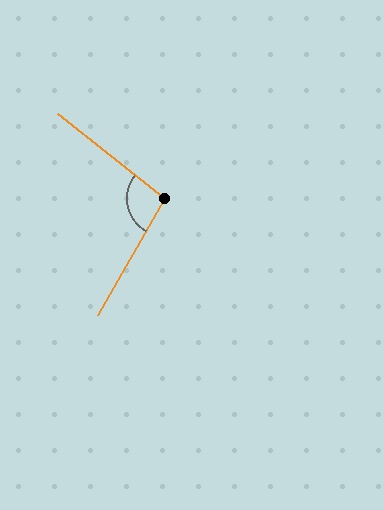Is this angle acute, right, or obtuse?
It is obtuse.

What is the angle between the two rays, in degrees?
Approximately 98 degrees.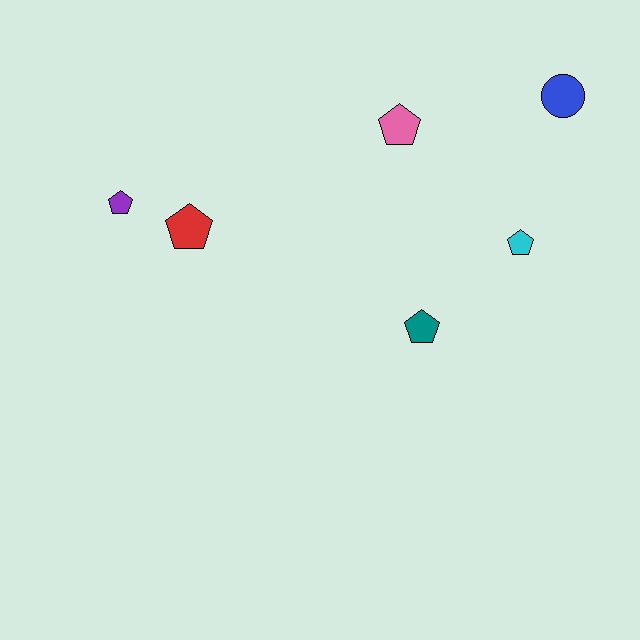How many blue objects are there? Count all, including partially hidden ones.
There is 1 blue object.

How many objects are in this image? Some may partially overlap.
There are 6 objects.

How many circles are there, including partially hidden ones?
There is 1 circle.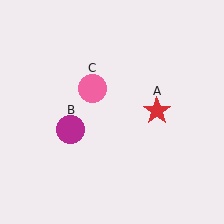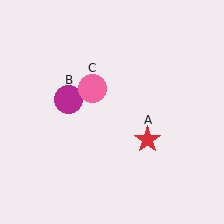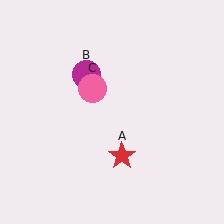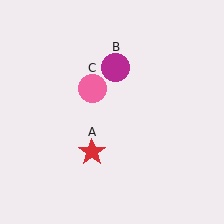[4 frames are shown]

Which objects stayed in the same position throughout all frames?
Pink circle (object C) remained stationary.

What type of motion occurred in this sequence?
The red star (object A), magenta circle (object B) rotated clockwise around the center of the scene.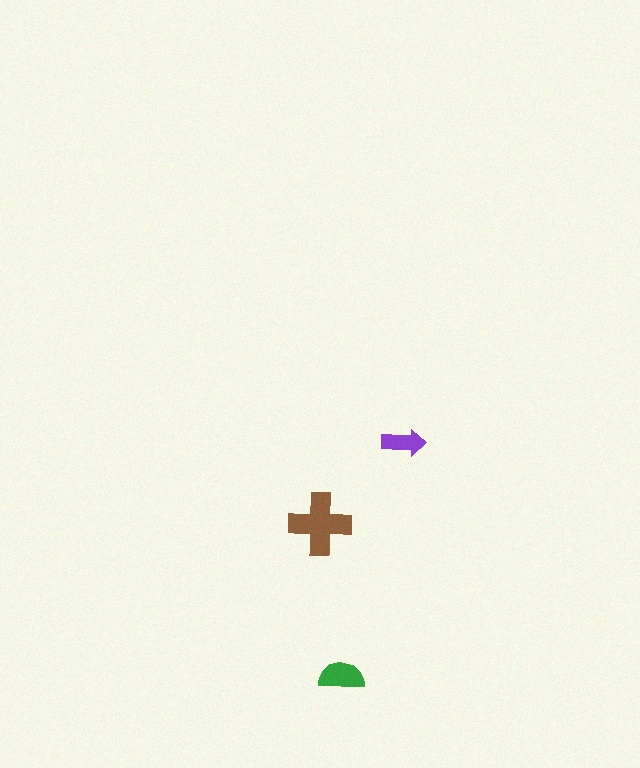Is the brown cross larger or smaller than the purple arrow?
Larger.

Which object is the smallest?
The purple arrow.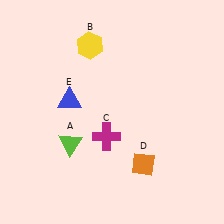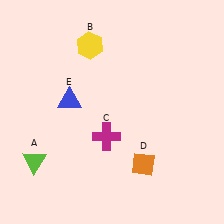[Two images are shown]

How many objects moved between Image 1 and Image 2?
1 object moved between the two images.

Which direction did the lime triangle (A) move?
The lime triangle (A) moved left.